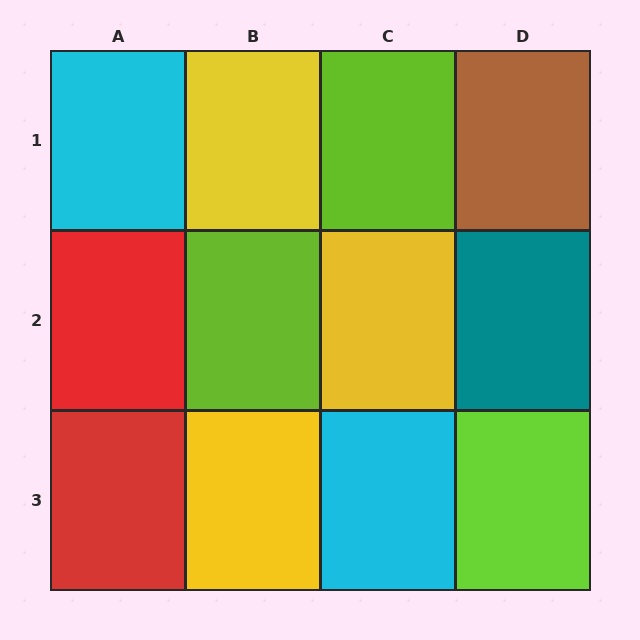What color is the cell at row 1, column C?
Lime.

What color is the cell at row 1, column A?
Cyan.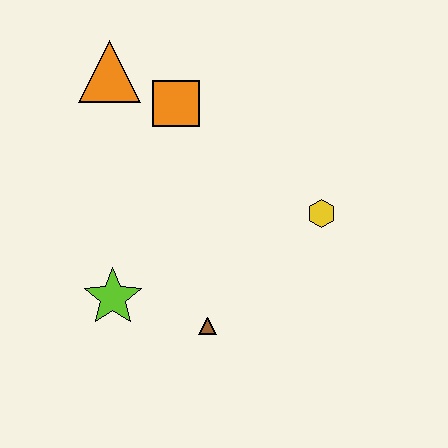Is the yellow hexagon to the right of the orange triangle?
Yes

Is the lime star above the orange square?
No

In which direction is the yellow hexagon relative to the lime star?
The yellow hexagon is to the right of the lime star.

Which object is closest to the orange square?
The orange triangle is closest to the orange square.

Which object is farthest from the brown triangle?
The orange triangle is farthest from the brown triangle.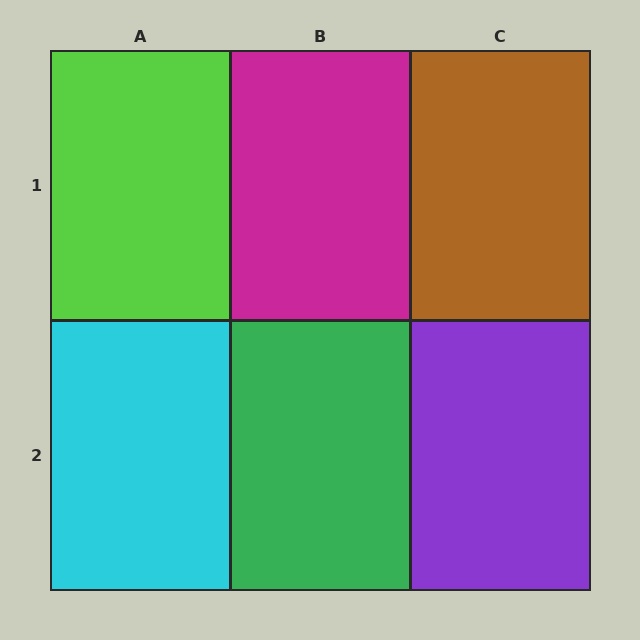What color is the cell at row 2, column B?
Green.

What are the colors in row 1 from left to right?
Lime, magenta, brown.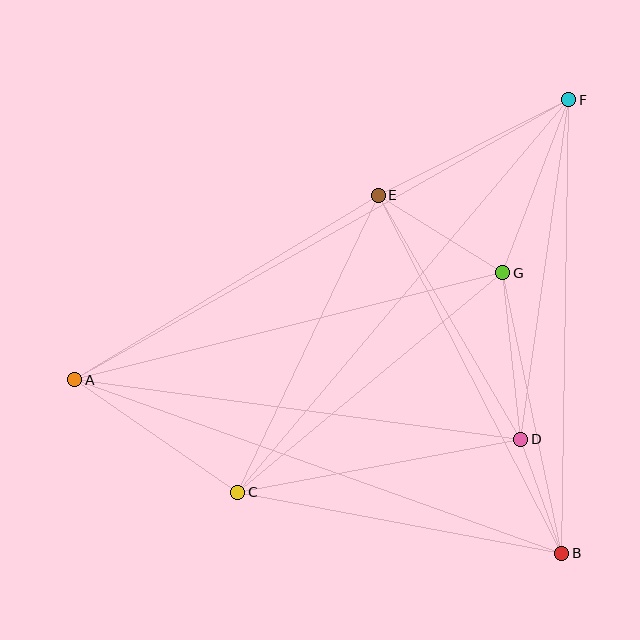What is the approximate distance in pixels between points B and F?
The distance between B and F is approximately 454 pixels.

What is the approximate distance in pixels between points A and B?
The distance between A and B is approximately 517 pixels.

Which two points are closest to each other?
Points B and D are closest to each other.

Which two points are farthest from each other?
Points A and F are farthest from each other.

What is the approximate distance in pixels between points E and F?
The distance between E and F is approximately 214 pixels.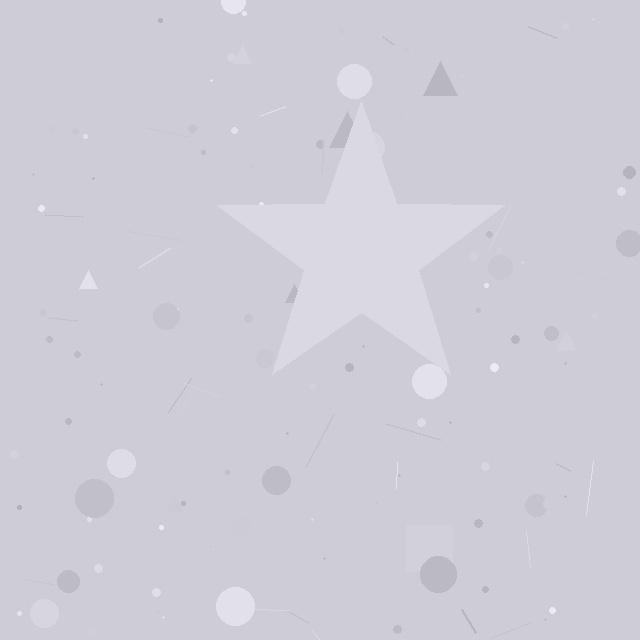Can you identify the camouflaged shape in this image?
The camouflaged shape is a star.